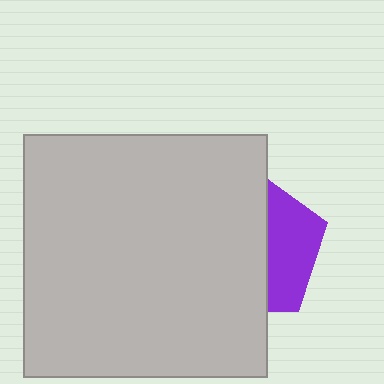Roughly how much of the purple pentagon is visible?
A small part of it is visible (roughly 36%).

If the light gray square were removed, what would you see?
You would see the complete purple pentagon.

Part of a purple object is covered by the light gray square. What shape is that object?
It is a pentagon.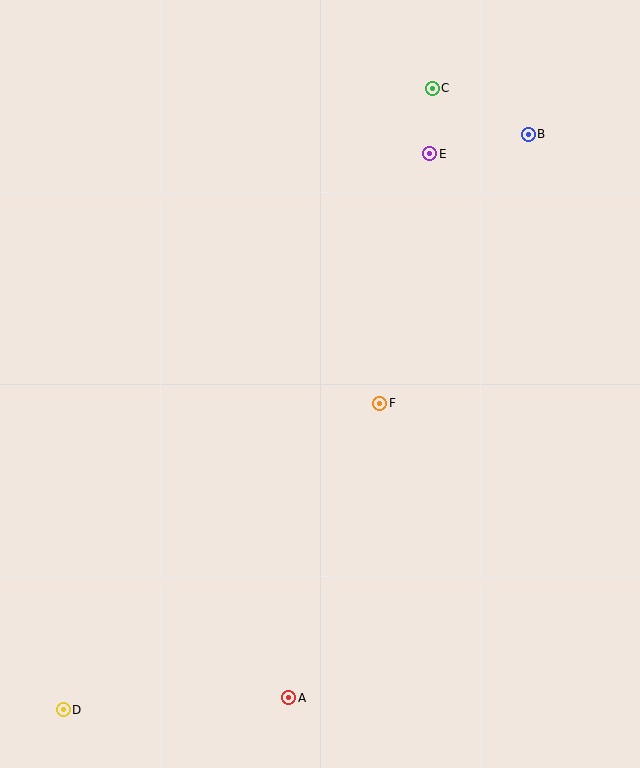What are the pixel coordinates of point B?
Point B is at (528, 134).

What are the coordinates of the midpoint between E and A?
The midpoint between E and A is at (359, 426).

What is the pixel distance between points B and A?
The distance between B and A is 612 pixels.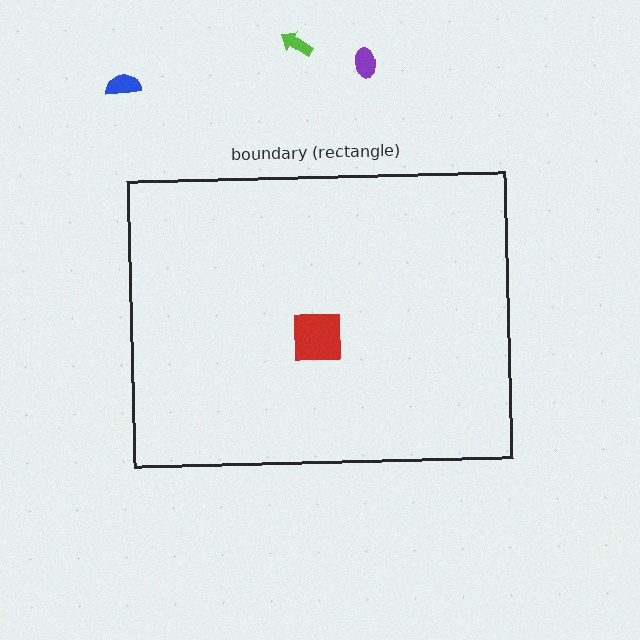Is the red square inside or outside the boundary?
Inside.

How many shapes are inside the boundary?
1 inside, 3 outside.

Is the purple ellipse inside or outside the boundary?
Outside.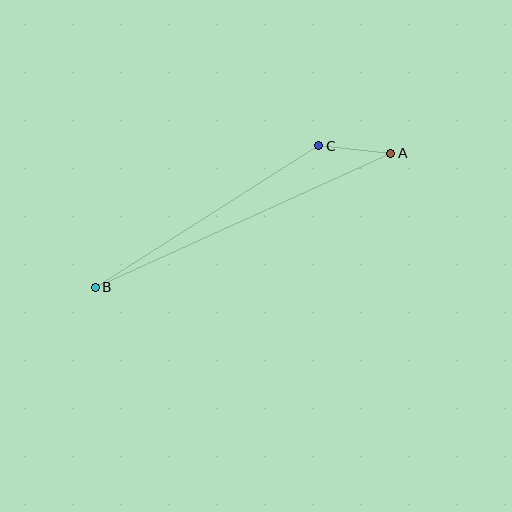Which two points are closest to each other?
Points A and C are closest to each other.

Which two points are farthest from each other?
Points A and B are farthest from each other.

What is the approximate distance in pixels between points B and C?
The distance between B and C is approximately 264 pixels.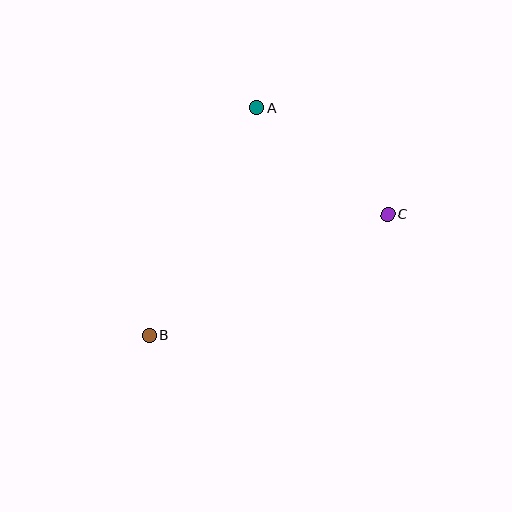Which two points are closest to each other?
Points A and C are closest to each other.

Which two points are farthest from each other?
Points B and C are farthest from each other.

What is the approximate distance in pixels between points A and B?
The distance between A and B is approximately 251 pixels.